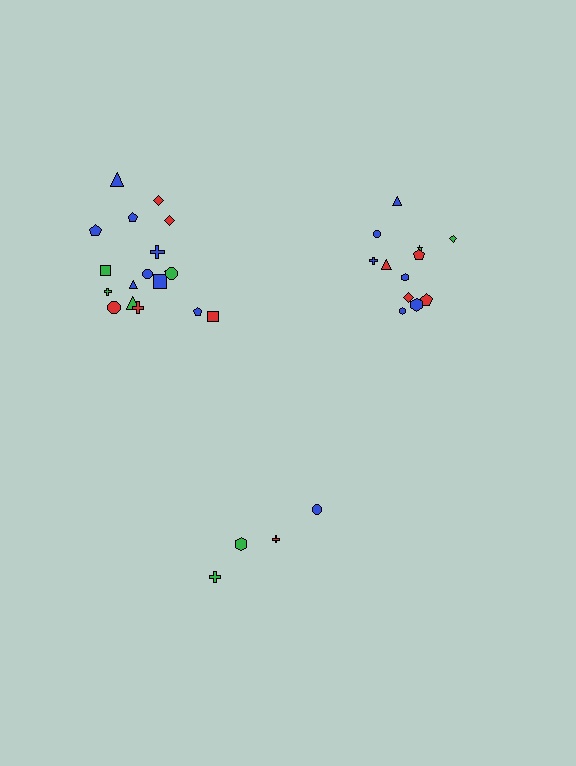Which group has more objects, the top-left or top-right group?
The top-left group.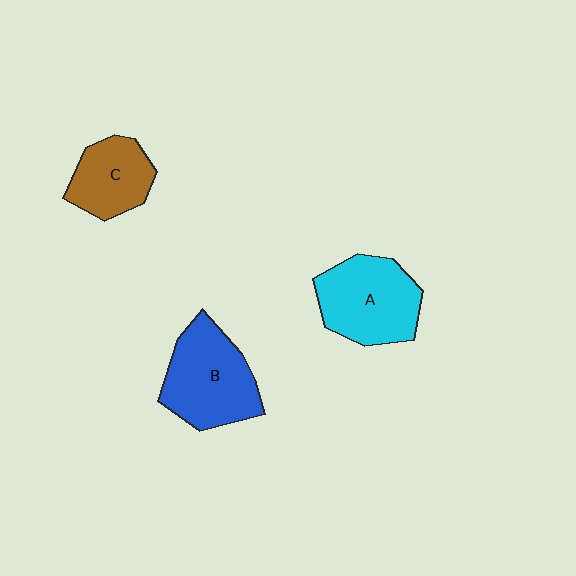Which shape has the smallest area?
Shape C (brown).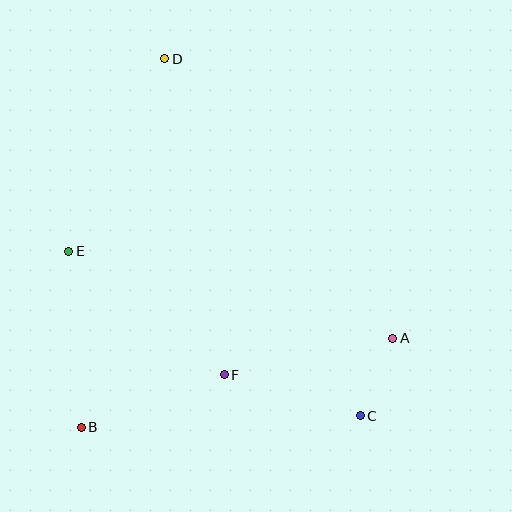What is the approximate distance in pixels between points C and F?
The distance between C and F is approximately 142 pixels.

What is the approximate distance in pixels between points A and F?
The distance between A and F is approximately 173 pixels.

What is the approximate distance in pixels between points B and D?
The distance between B and D is approximately 378 pixels.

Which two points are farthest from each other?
Points C and D are farthest from each other.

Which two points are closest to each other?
Points A and C are closest to each other.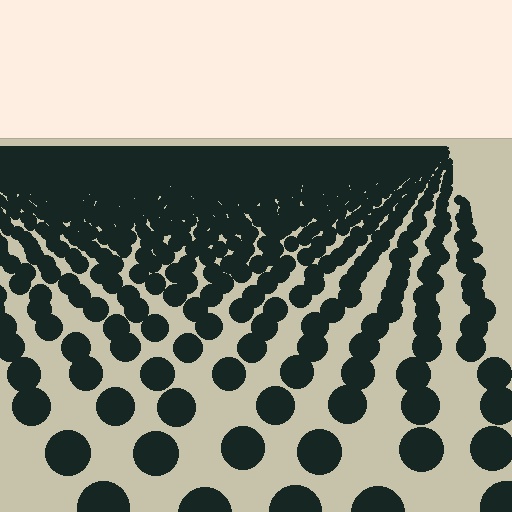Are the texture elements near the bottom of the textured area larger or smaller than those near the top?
Larger. Near the bottom, elements are closer to the viewer and appear at a bigger on-screen size.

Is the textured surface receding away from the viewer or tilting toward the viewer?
The surface is receding away from the viewer. Texture elements get smaller and denser toward the top.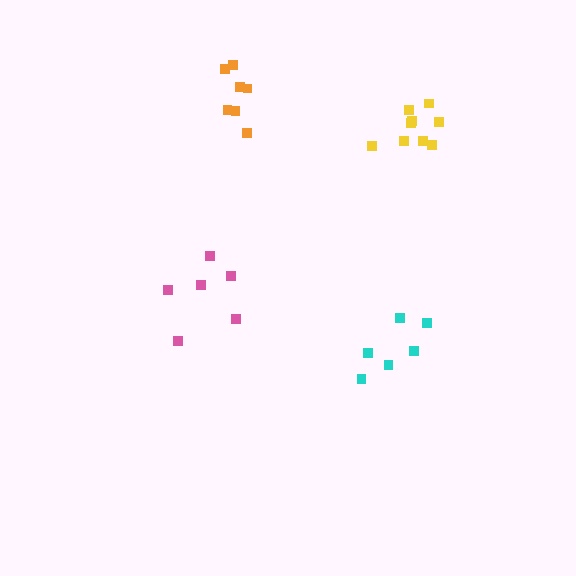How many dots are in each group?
Group 1: 6 dots, Group 2: 7 dots, Group 3: 6 dots, Group 4: 9 dots (28 total).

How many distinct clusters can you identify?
There are 4 distinct clusters.